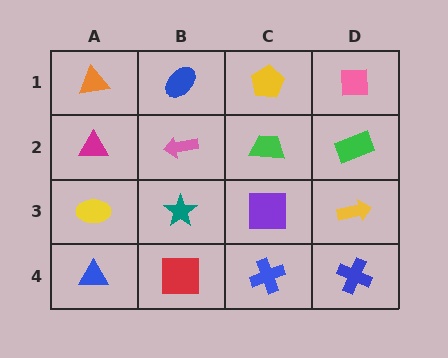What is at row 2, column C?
A green trapezoid.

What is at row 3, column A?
A yellow ellipse.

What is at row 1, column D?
A pink square.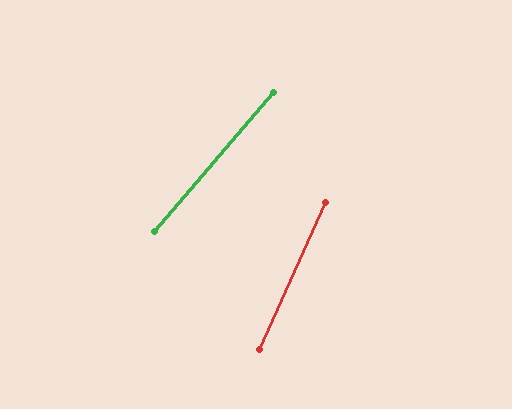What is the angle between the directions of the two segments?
Approximately 16 degrees.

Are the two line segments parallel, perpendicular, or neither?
Neither parallel nor perpendicular — they differ by about 16°.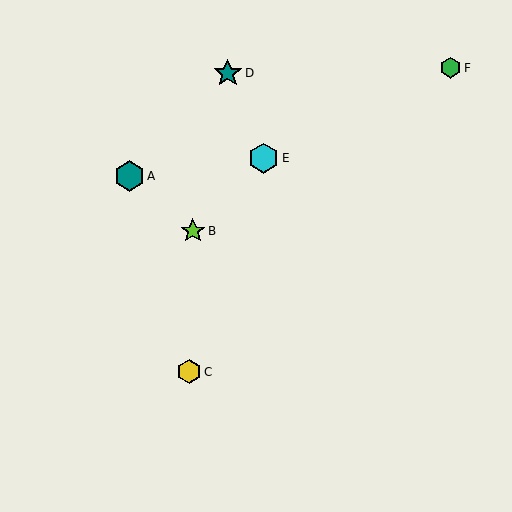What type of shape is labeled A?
Shape A is a teal hexagon.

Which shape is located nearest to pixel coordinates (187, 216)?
The lime star (labeled B) at (193, 231) is nearest to that location.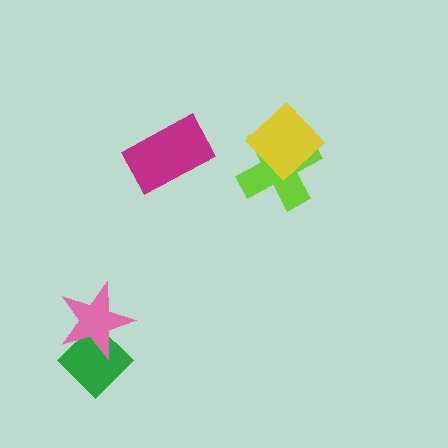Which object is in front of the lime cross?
The yellow diamond is in front of the lime cross.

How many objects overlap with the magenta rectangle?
0 objects overlap with the magenta rectangle.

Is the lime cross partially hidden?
Yes, it is partially covered by another shape.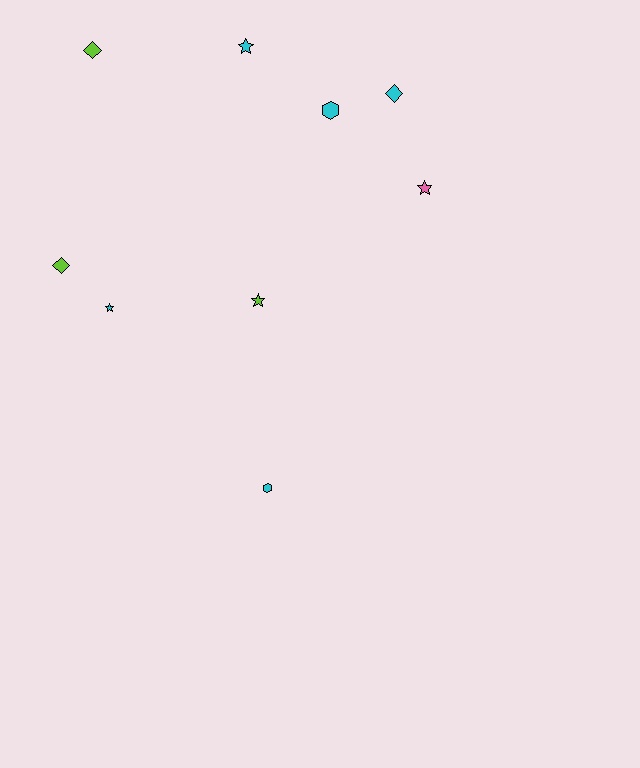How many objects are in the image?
There are 9 objects.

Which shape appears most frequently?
Star, with 4 objects.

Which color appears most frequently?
Cyan, with 5 objects.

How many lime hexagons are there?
There are no lime hexagons.